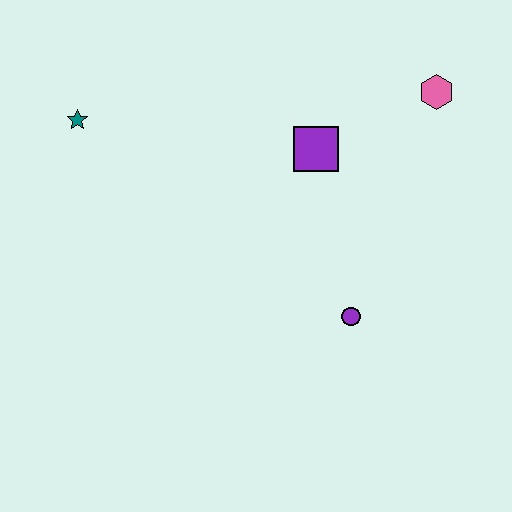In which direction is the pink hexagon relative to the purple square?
The pink hexagon is to the right of the purple square.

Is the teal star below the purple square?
No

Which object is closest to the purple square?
The pink hexagon is closest to the purple square.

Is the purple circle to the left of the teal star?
No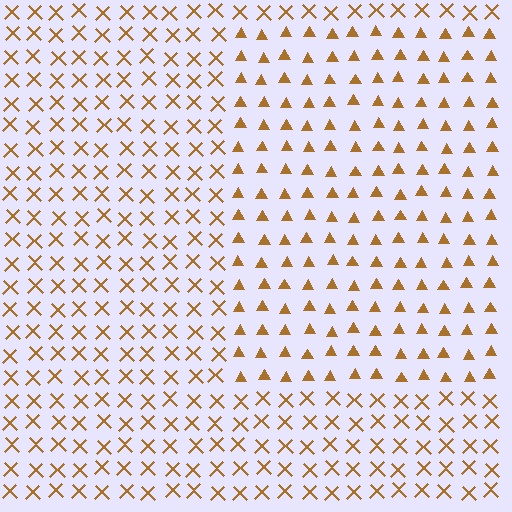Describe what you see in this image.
The image is filled with small brown elements arranged in a uniform grid. A rectangle-shaped region contains triangles, while the surrounding area contains X marks. The boundary is defined purely by the change in element shape.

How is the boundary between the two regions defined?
The boundary is defined by a change in element shape: triangles inside vs. X marks outside. All elements share the same color and spacing.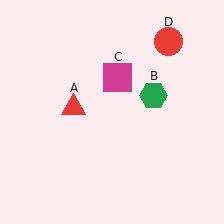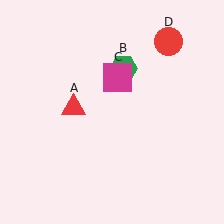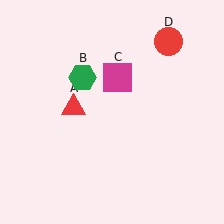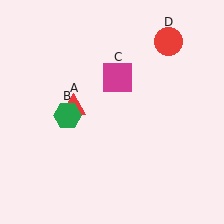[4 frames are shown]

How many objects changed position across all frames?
1 object changed position: green hexagon (object B).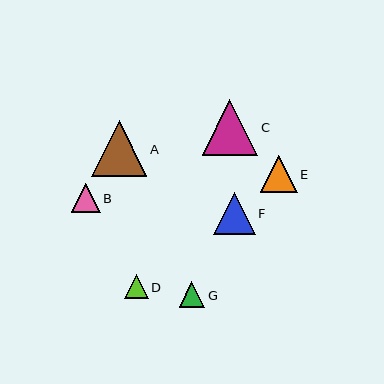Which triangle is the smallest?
Triangle D is the smallest with a size of approximately 24 pixels.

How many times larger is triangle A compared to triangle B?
Triangle A is approximately 2.0 times the size of triangle B.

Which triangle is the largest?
Triangle A is the largest with a size of approximately 56 pixels.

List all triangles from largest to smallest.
From largest to smallest: A, C, F, E, B, G, D.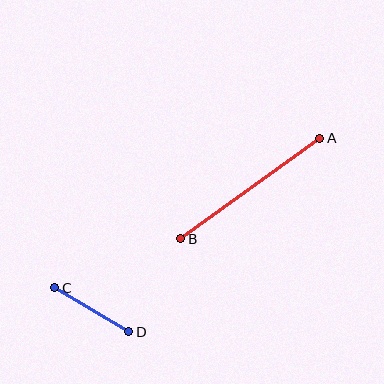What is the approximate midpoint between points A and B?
The midpoint is at approximately (250, 188) pixels.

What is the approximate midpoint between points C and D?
The midpoint is at approximately (92, 310) pixels.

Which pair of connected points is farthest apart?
Points A and B are farthest apart.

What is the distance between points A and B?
The distance is approximately 171 pixels.